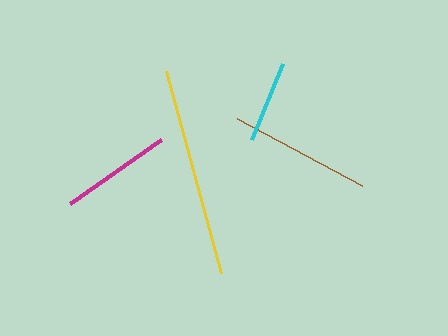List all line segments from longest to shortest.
From longest to shortest: yellow, brown, magenta, cyan.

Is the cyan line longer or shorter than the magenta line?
The magenta line is longer than the cyan line.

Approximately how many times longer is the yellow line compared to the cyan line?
The yellow line is approximately 2.6 times the length of the cyan line.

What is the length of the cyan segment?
The cyan segment is approximately 82 pixels long.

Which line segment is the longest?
The yellow line is the longest at approximately 210 pixels.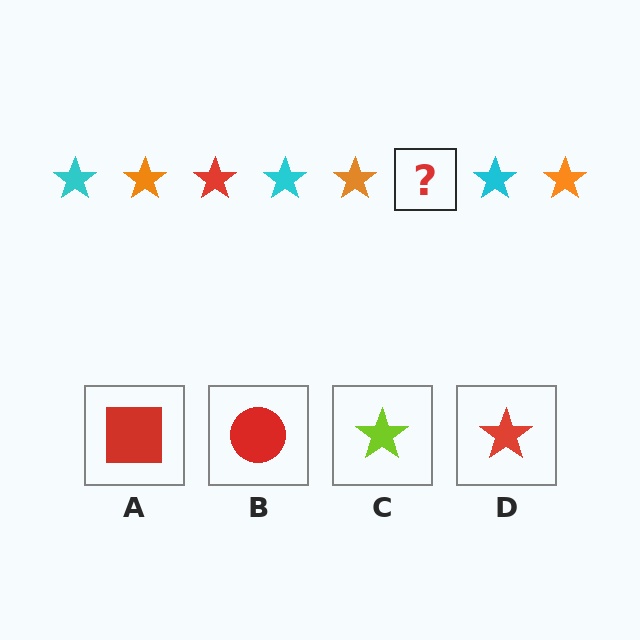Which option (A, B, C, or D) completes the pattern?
D.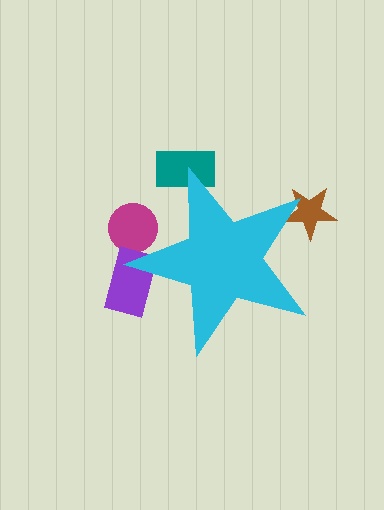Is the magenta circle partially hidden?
Yes, the magenta circle is partially hidden behind the cyan star.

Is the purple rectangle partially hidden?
Yes, the purple rectangle is partially hidden behind the cyan star.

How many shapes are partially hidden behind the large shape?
4 shapes are partially hidden.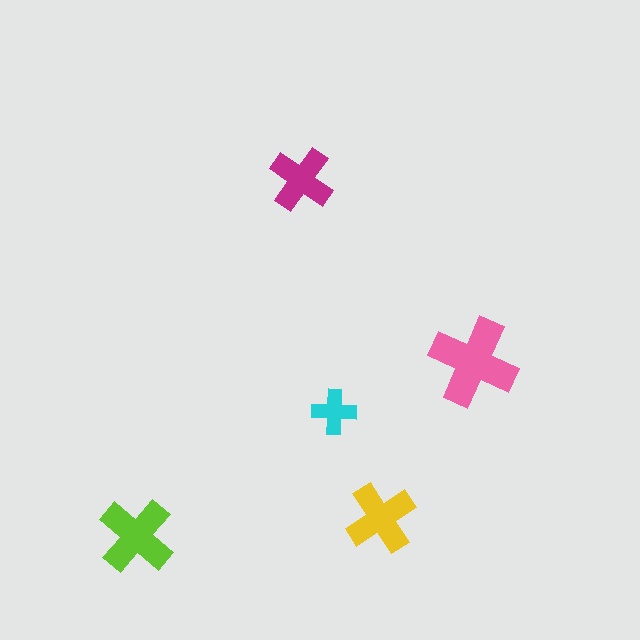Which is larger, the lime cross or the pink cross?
The pink one.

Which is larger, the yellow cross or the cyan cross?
The yellow one.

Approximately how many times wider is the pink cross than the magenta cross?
About 1.5 times wider.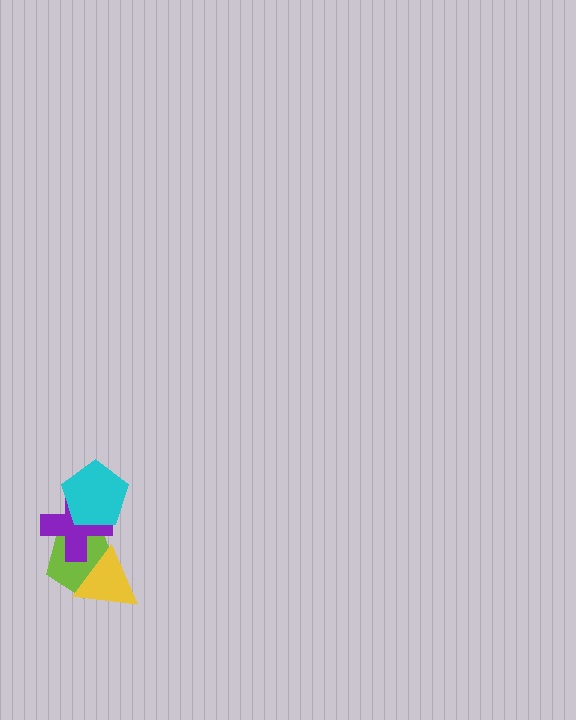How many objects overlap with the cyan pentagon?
1 object overlaps with the cyan pentagon.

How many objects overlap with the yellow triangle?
2 objects overlap with the yellow triangle.